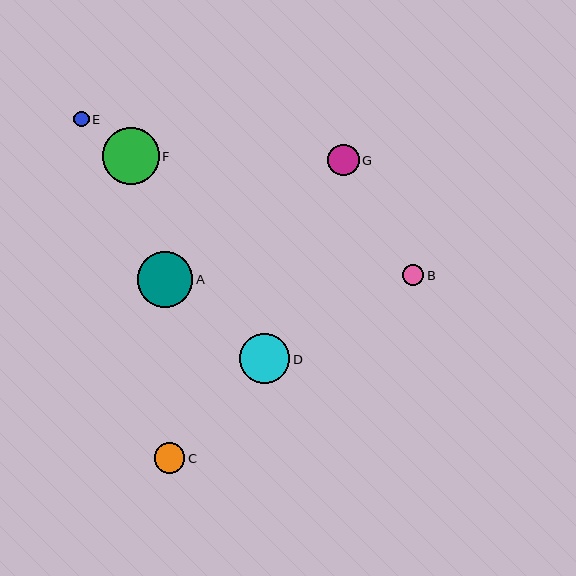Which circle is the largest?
Circle F is the largest with a size of approximately 57 pixels.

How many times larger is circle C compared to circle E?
Circle C is approximately 2.0 times the size of circle E.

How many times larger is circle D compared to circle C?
Circle D is approximately 1.6 times the size of circle C.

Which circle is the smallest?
Circle E is the smallest with a size of approximately 15 pixels.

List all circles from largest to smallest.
From largest to smallest: F, A, D, G, C, B, E.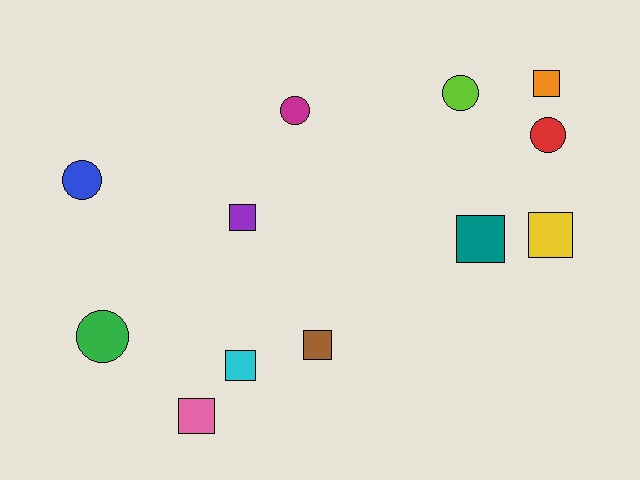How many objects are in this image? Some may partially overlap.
There are 12 objects.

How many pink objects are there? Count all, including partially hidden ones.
There is 1 pink object.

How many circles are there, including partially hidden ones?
There are 5 circles.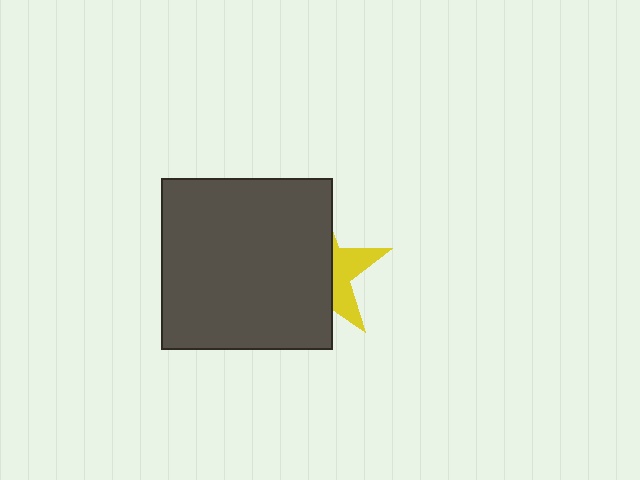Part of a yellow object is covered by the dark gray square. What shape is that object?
It is a star.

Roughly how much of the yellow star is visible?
A small part of it is visible (roughly 33%).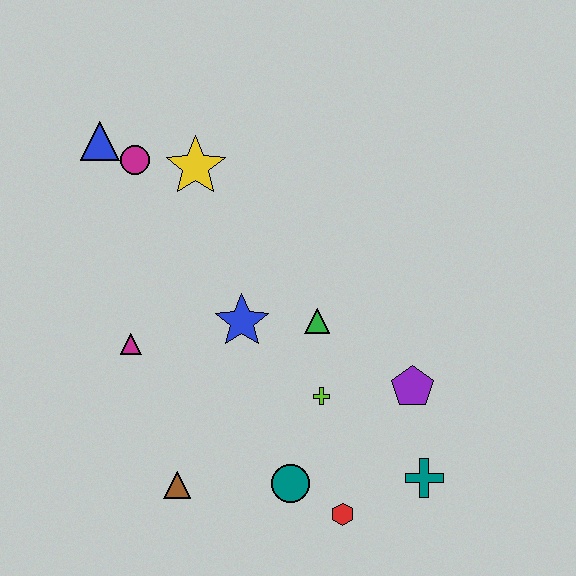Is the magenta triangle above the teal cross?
Yes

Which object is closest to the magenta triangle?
The blue star is closest to the magenta triangle.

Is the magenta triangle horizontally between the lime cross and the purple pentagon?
No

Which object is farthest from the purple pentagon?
The blue triangle is farthest from the purple pentagon.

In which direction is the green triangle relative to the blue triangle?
The green triangle is to the right of the blue triangle.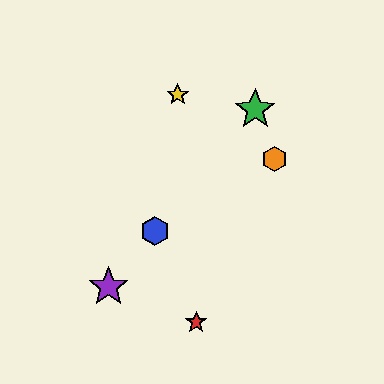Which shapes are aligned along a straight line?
The blue hexagon, the green star, the purple star are aligned along a straight line.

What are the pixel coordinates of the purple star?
The purple star is at (109, 287).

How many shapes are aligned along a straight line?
3 shapes (the blue hexagon, the green star, the purple star) are aligned along a straight line.